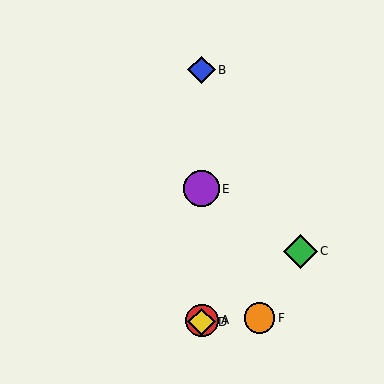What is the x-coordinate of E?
Object E is at x≈202.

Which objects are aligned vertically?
Objects A, B, D, E are aligned vertically.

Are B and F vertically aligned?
No, B is at x≈202 and F is at x≈260.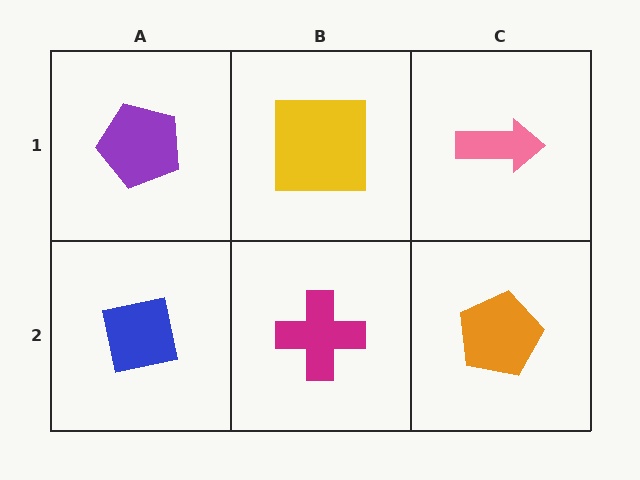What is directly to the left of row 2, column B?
A blue square.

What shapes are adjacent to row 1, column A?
A blue square (row 2, column A), a yellow square (row 1, column B).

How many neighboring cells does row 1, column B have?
3.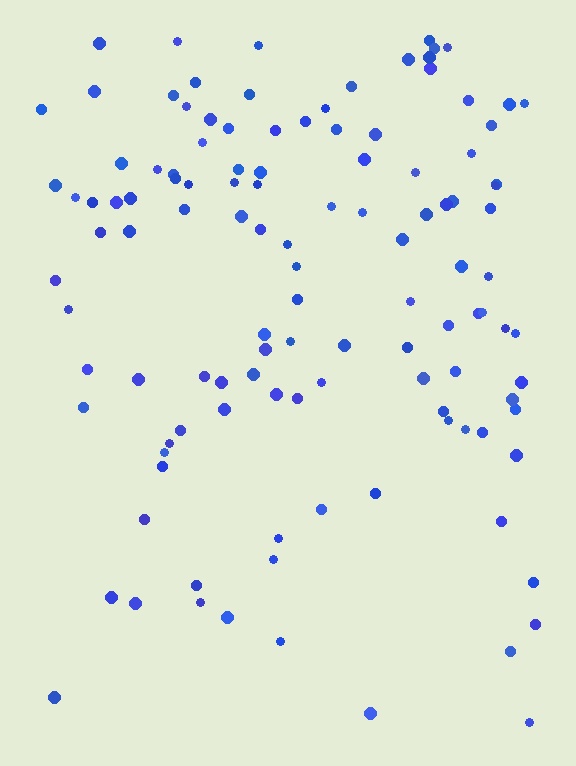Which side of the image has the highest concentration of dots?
The top.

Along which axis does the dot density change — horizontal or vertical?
Vertical.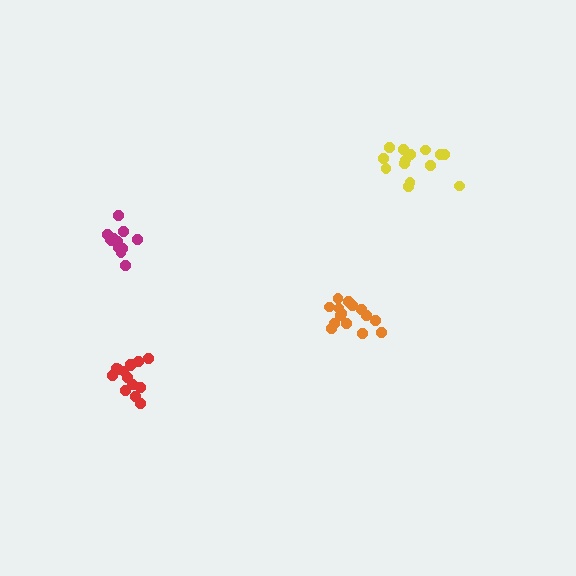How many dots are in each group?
Group 1: 12 dots, Group 2: 14 dots, Group 3: 16 dots, Group 4: 14 dots (56 total).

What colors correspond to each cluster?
The clusters are colored: magenta, red, orange, yellow.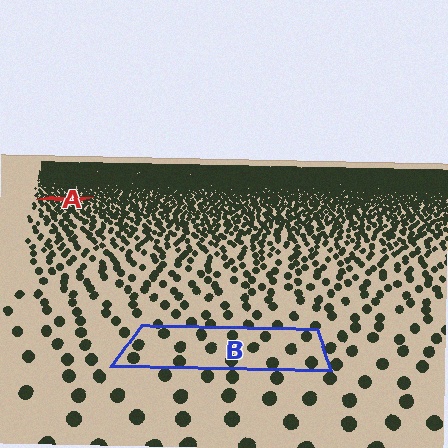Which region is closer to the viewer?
Region B is closer. The texture elements there are larger and more spread out.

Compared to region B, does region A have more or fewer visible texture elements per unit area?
Region A has more texture elements per unit area — they are packed more densely because it is farther away.